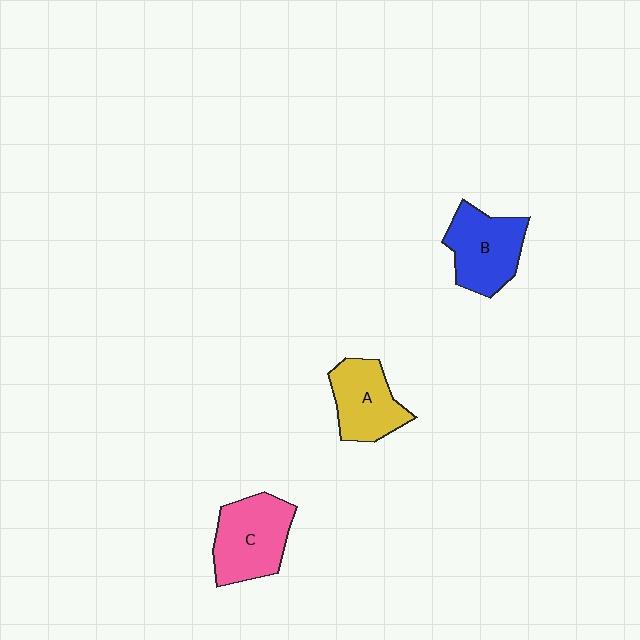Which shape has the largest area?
Shape C (pink).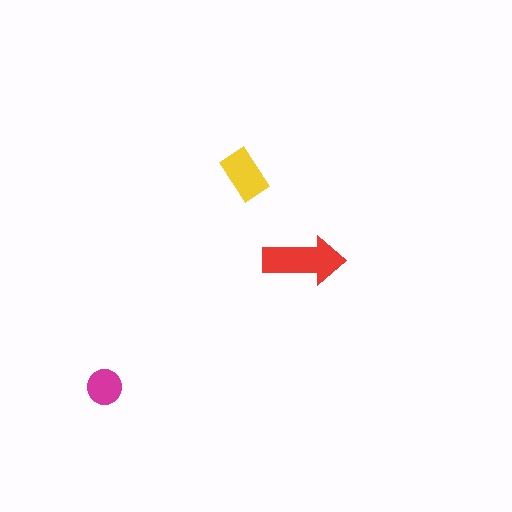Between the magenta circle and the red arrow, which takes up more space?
The red arrow.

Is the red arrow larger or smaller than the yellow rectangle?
Larger.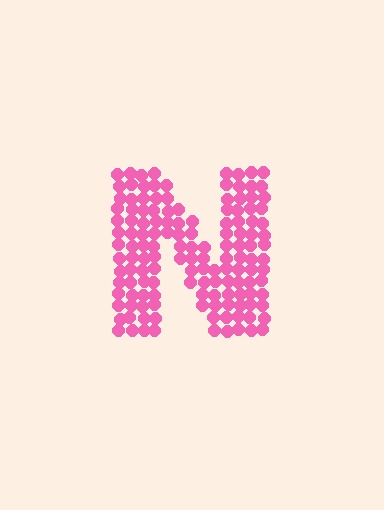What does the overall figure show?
The overall figure shows the letter N.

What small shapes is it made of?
It is made of small circles.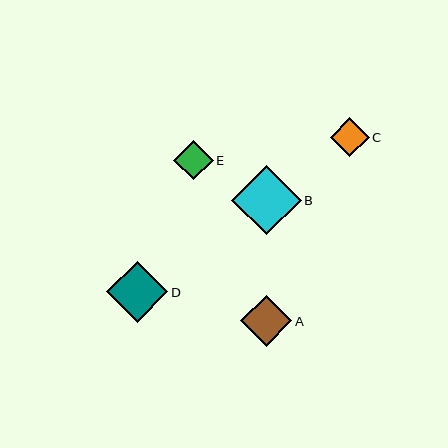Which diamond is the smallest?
Diamond C is the smallest with a size of approximately 39 pixels.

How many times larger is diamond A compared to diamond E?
Diamond A is approximately 1.3 times the size of diamond E.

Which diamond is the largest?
Diamond B is the largest with a size of approximately 69 pixels.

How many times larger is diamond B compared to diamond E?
Diamond B is approximately 1.8 times the size of diamond E.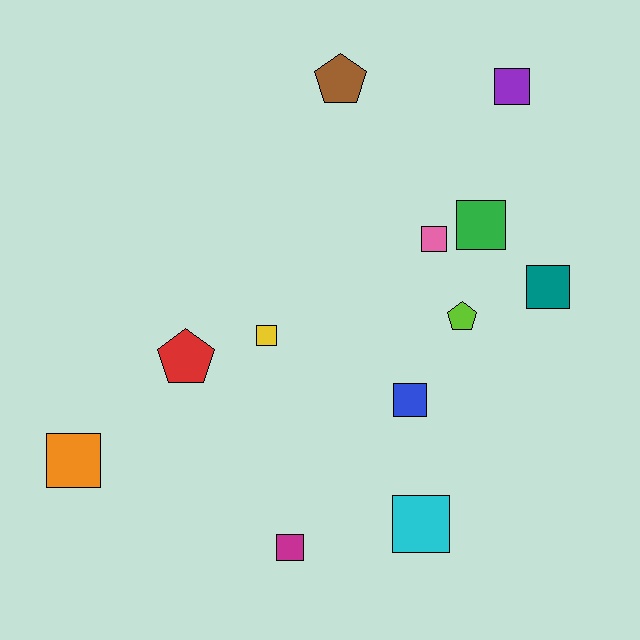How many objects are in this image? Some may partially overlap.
There are 12 objects.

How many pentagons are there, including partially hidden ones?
There are 3 pentagons.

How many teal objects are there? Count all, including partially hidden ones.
There is 1 teal object.